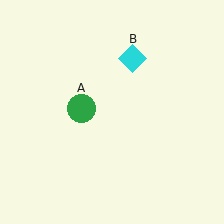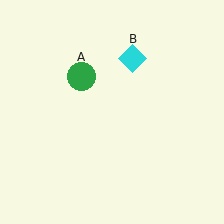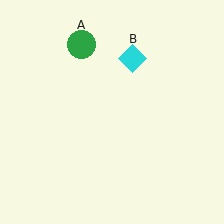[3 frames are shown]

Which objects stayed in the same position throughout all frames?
Cyan diamond (object B) remained stationary.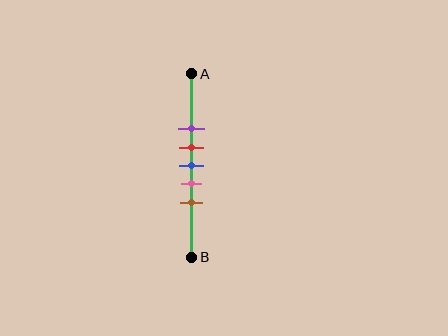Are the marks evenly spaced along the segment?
Yes, the marks are approximately evenly spaced.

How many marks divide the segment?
There are 5 marks dividing the segment.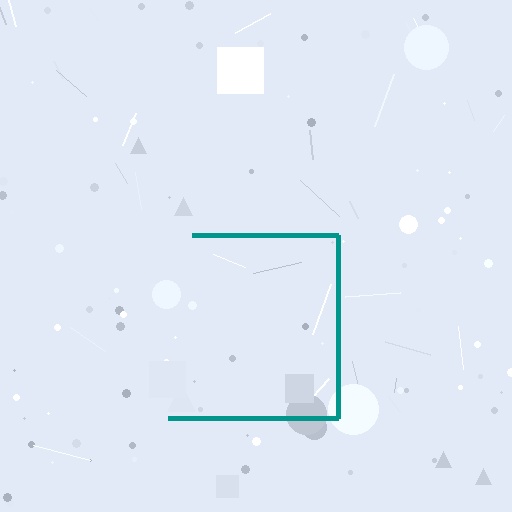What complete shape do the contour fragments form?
The contour fragments form a square.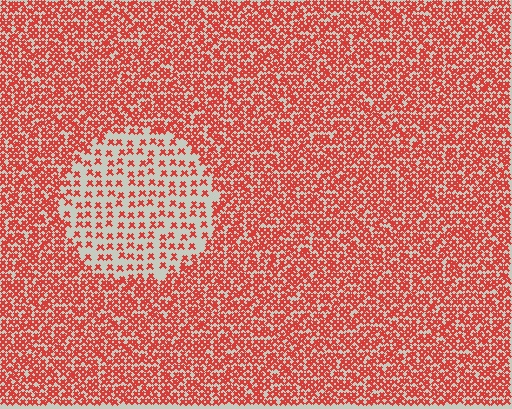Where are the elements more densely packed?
The elements are more densely packed outside the circle boundary.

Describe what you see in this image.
The image contains small red elements arranged at two different densities. A circle-shaped region is visible where the elements are less densely packed than the surrounding area.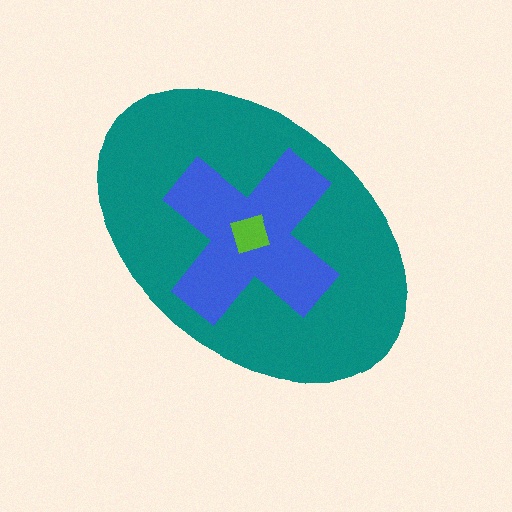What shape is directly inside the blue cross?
The lime square.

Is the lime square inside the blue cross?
Yes.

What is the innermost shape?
The lime square.